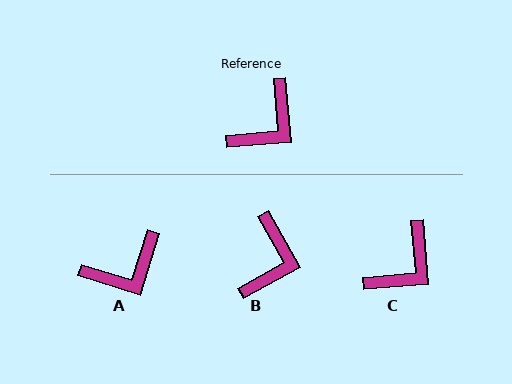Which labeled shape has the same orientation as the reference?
C.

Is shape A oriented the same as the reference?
No, it is off by about 22 degrees.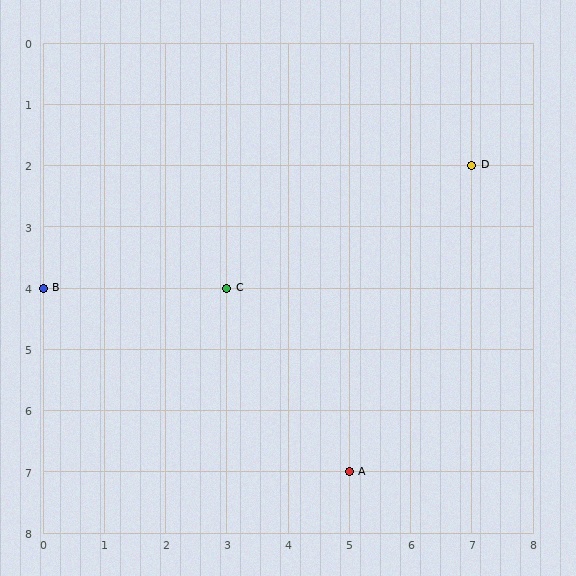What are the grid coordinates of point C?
Point C is at grid coordinates (3, 4).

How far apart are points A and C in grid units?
Points A and C are 2 columns and 3 rows apart (about 3.6 grid units diagonally).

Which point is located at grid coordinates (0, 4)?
Point B is at (0, 4).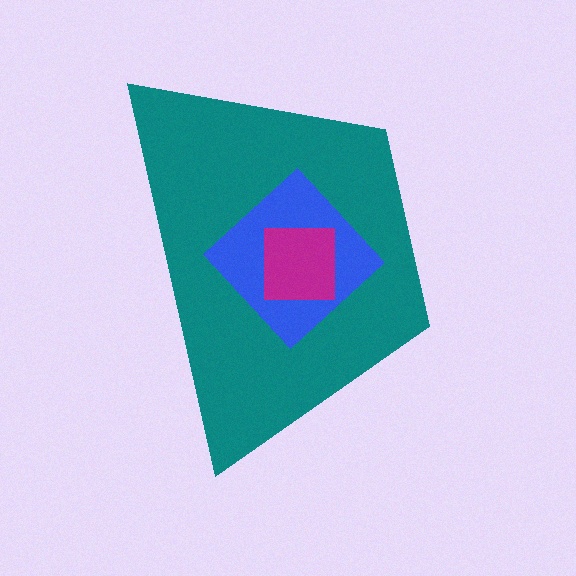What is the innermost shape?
The magenta square.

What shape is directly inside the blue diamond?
The magenta square.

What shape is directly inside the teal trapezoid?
The blue diamond.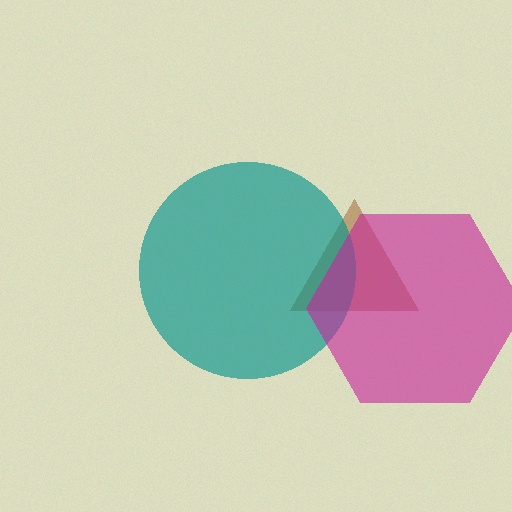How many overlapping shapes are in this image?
There are 3 overlapping shapes in the image.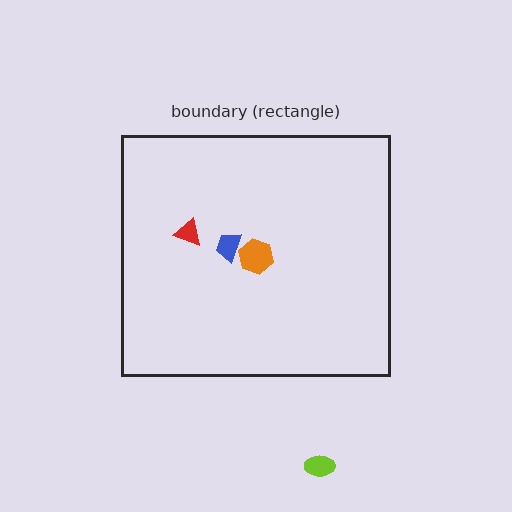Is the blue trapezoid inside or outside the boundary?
Inside.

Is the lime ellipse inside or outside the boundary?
Outside.